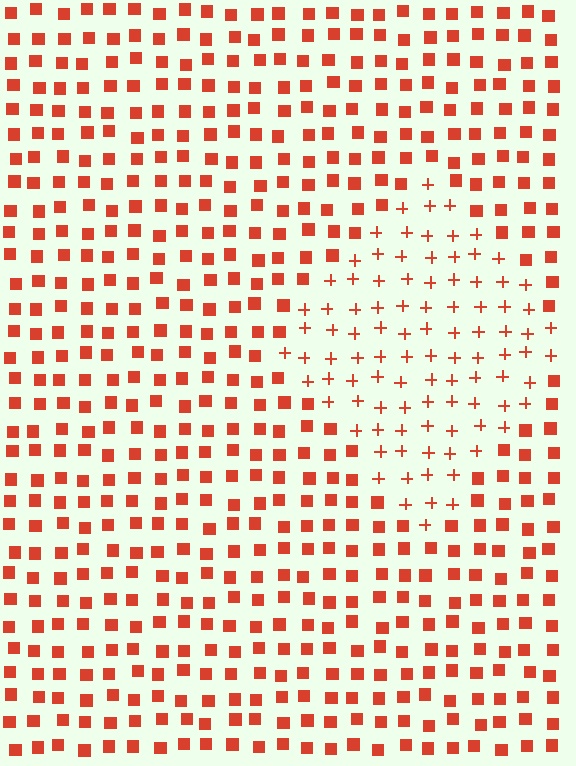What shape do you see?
I see a diamond.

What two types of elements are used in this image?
The image uses plus signs inside the diamond region and squares outside it.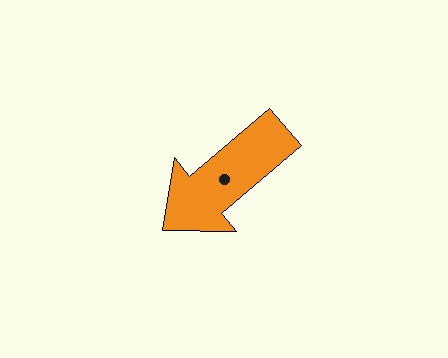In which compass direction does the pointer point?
Southwest.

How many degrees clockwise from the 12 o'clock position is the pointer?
Approximately 230 degrees.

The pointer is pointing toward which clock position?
Roughly 8 o'clock.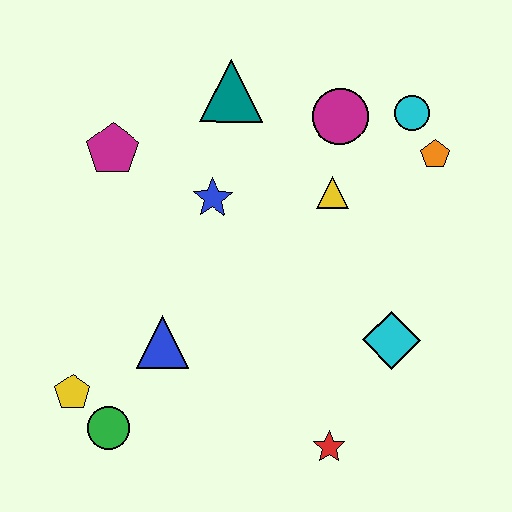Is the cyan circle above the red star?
Yes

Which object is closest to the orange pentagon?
The cyan circle is closest to the orange pentagon.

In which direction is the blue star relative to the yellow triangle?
The blue star is to the left of the yellow triangle.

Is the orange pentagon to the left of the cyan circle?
No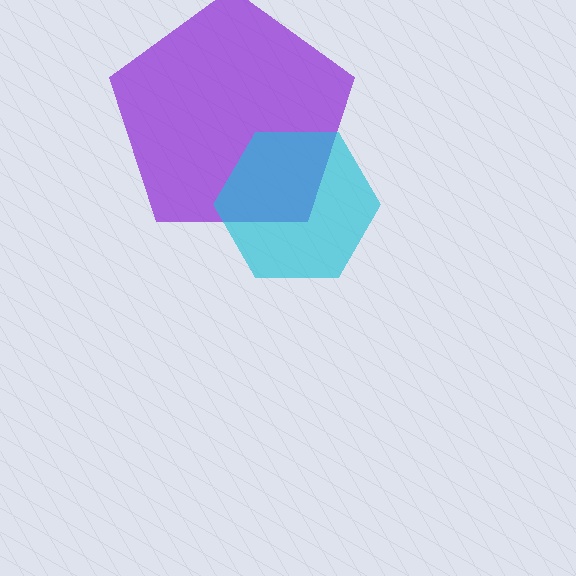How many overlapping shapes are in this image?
There are 2 overlapping shapes in the image.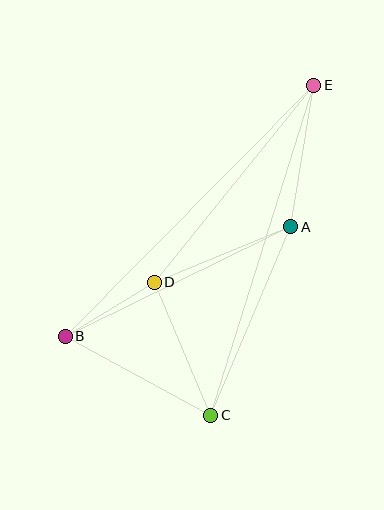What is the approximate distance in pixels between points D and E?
The distance between D and E is approximately 253 pixels.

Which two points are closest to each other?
Points B and D are closest to each other.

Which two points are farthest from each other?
Points B and E are farthest from each other.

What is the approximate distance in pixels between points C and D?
The distance between C and D is approximately 144 pixels.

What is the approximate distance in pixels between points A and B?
The distance between A and B is approximately 251 pixels.